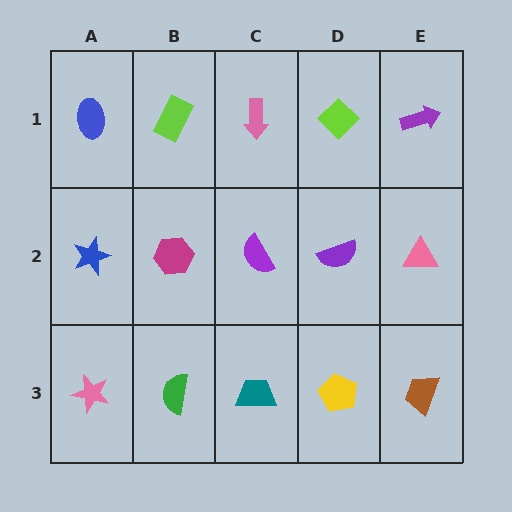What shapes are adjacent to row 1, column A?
A blue star (row 2, column A), a lime rectangle (row 1, column B).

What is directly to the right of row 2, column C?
A purple semicircle.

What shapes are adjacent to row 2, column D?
A lime diamond (row 1, column D), a yellow pentagon (row 3, column D), a purple semicircle (row 2, column C), a pink triangle (row 2, column E).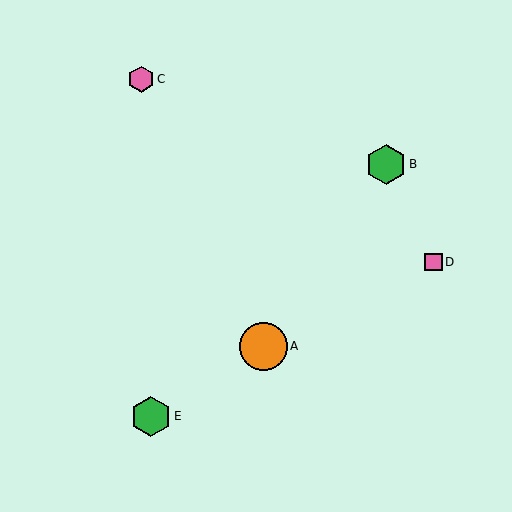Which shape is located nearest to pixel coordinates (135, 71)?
The pink hexagon (labeled C) at (141, 79) is nearest to that location.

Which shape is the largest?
The orange circle (labeled A) is the largest.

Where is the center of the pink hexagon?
The center of the pink hexagon is at (141, 79).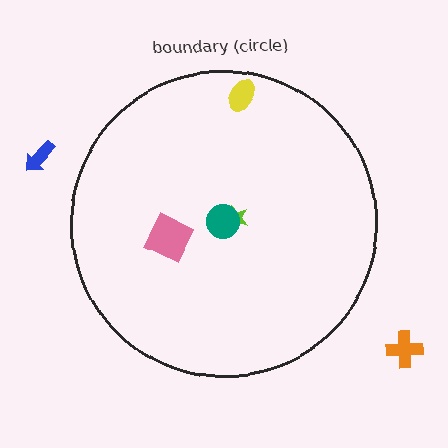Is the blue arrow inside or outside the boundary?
Outside.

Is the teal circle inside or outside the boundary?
Inside.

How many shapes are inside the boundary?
4 inside, 2 outside.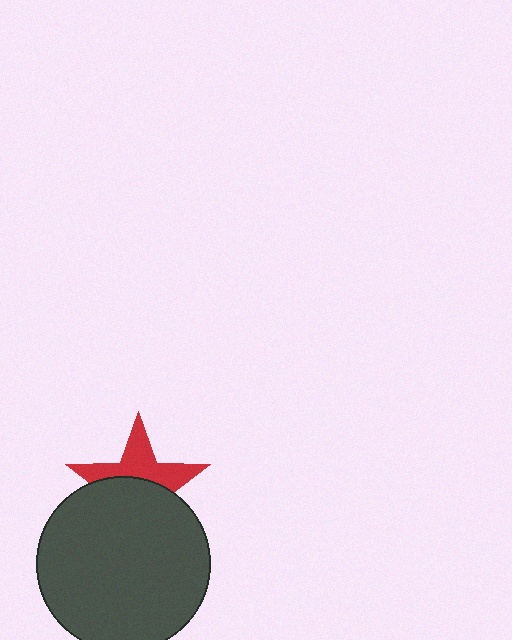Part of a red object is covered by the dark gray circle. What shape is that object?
It is a star.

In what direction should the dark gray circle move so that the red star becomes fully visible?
The dark gray circle should move down. That is the shortest direction to clear the overlap and leave the red star fully visible.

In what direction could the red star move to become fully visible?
The red star could move up. That would shift it out from behind the dark gray circle entirely.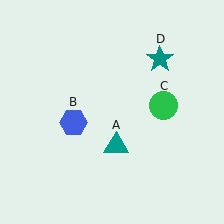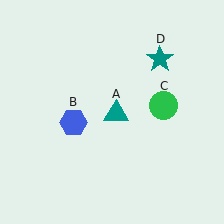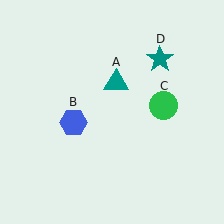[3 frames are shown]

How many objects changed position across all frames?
1 object changed position: teal triangle (object A).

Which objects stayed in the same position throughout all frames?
Blue hexagon (object B) and green circle (object C) and teal star (object D) remained stationary.